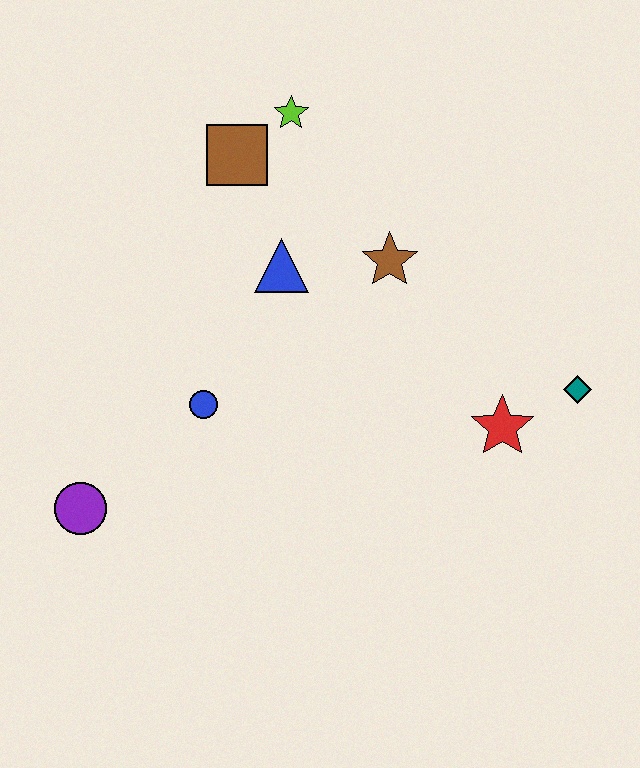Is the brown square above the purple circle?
Yes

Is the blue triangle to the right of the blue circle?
Yes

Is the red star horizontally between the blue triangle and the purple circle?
No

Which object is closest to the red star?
The teal diamond is closest to the red star.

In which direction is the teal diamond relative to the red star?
The teal diamond is to the right of the red star.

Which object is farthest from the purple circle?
The teal diamond is farthest from the purple circle.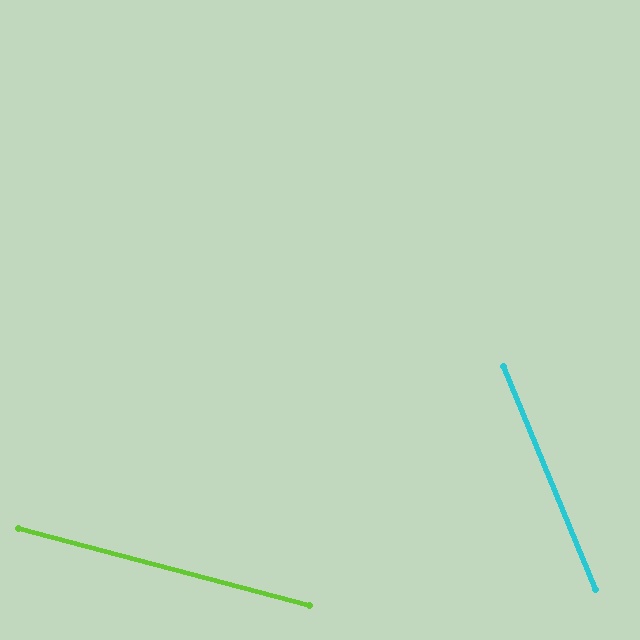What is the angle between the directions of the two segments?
Approximately 53 degrees.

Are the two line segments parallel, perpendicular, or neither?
Neither parallel nor perpendicular — they differ by about 53°.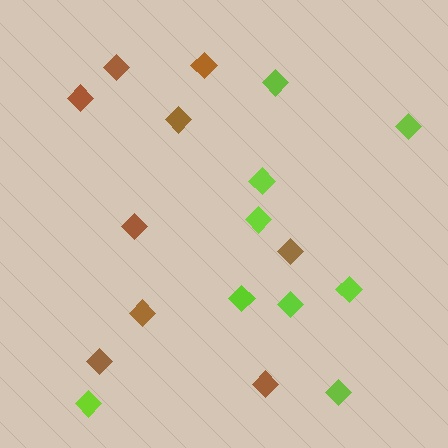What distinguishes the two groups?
There are 2 groups: one group of brown diamonds (9) and one group of lime diamonds (9).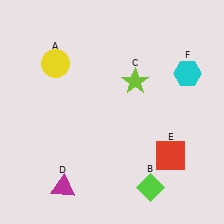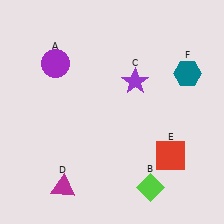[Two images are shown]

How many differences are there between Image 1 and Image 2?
There are 3 differences between the two images.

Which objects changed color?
A changed from yellow to purple. C changed from lime to purple. F changed from cyan to teal.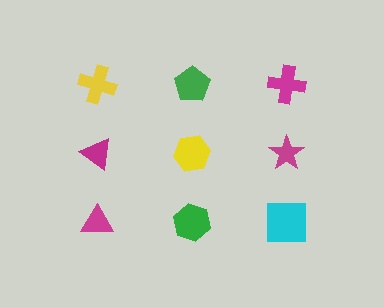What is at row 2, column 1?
A magenta triangle.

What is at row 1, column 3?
A magenta cross.